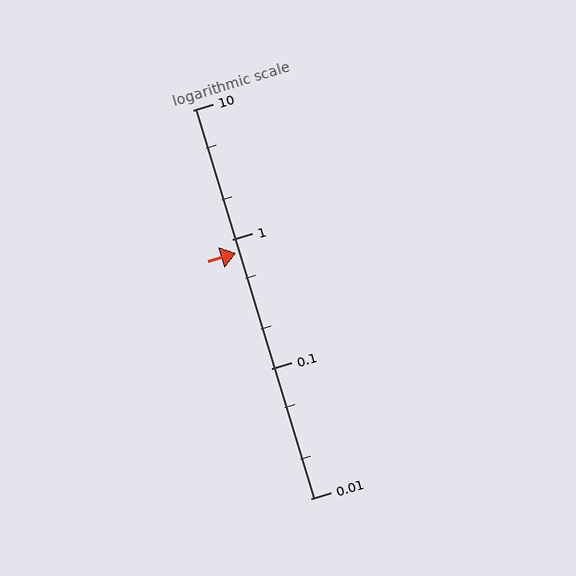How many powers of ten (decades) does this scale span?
The scale spans 3 decades, from 0.01 to 10.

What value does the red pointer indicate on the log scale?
The pointer indicates approximately 0.79.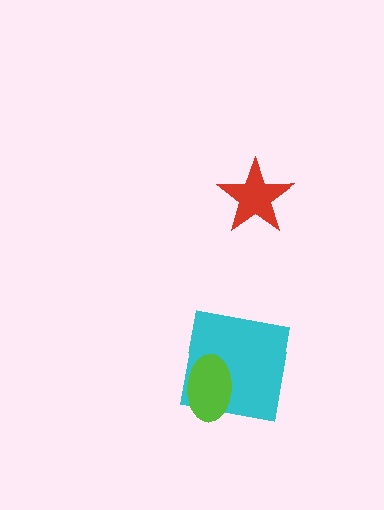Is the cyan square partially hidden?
Yes, it is partially covered by another shape.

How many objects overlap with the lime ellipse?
1 object overlaps with the lime ellipse.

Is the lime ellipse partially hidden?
No, no other shape covers it.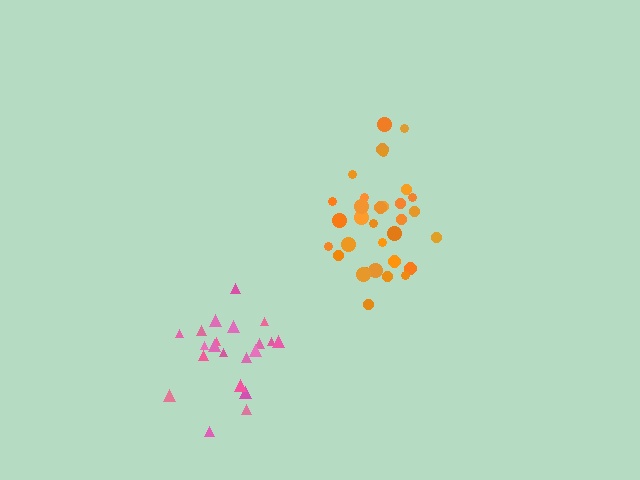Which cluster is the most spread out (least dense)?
Orange.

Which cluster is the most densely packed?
Pink.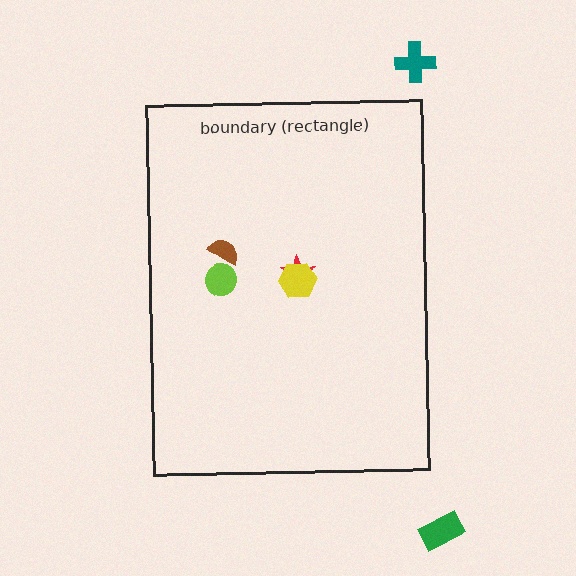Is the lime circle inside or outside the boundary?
Inside.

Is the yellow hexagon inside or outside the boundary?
Inside.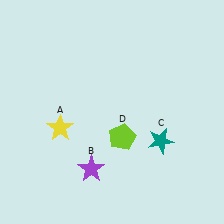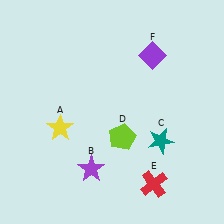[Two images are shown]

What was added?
A red cross (E), a purple diamond (F) were added in Image 2.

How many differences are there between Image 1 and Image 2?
There are 2 differences between the two images.